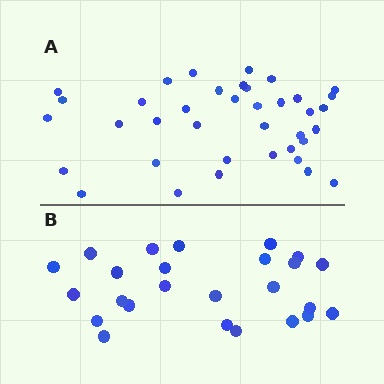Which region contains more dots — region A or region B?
Region A (the top region) has more dots.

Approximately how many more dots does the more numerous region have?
Region A has approximately 15 more dots than region B.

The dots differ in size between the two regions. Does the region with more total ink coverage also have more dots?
No. Region B has more total ink coverage because its dots are larger, but region A actually contains more individual dots. Total area can be misleading — the number of items is what matters here.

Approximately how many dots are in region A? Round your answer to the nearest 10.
About 40 dots. (The exact count is 38, which rounds to 40.)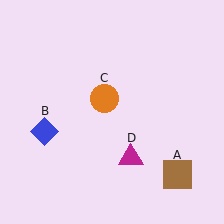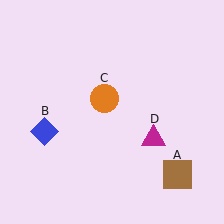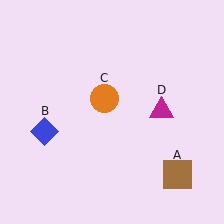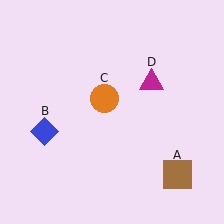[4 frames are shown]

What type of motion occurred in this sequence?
The magenta triangle (object D) rotated counterclockwise around the center of the scene.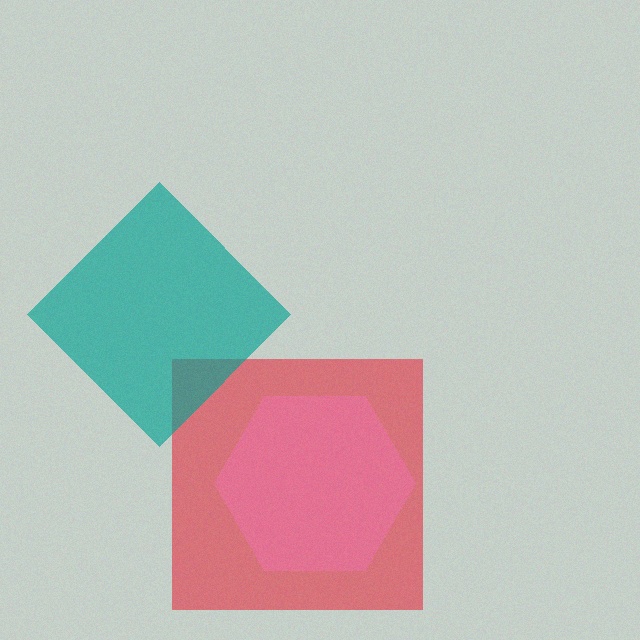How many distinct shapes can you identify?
There are 3 distinct shapes: a red square, a pink hexagon, a teal diamond.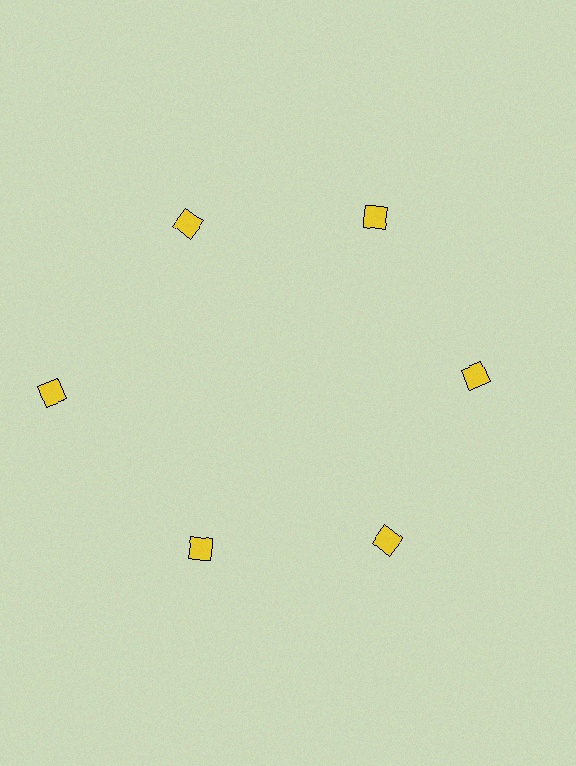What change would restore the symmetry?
The symmetry would be restored by moving it inward, back onto the ring so that all 6 squares sit at equal angles and equal distance from the center.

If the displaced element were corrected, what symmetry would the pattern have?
It would have 6-fold rotational symmetry — the pattern would map onto itself every 60 degrees.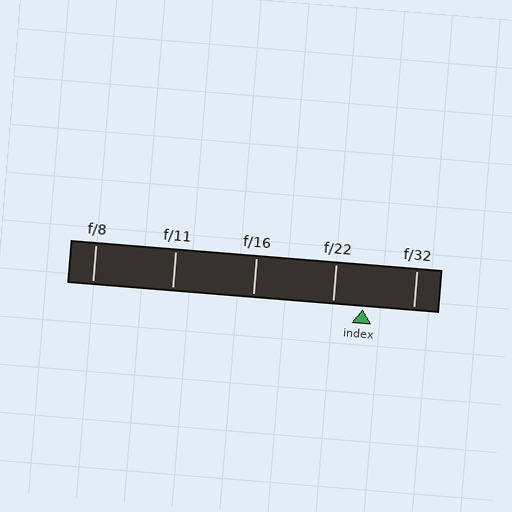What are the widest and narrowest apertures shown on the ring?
The widest aperture shown is f/8 and the narrowest is f/32.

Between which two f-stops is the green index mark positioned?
The index mark is between f/22 and f/32.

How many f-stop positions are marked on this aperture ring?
There are 5 f-stop positions marked.